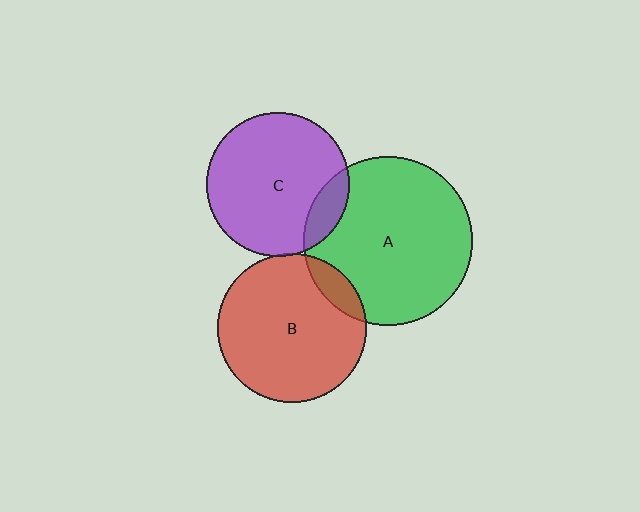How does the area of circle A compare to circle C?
Approximately 1.4 times.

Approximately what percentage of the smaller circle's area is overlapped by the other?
Approximately 5%.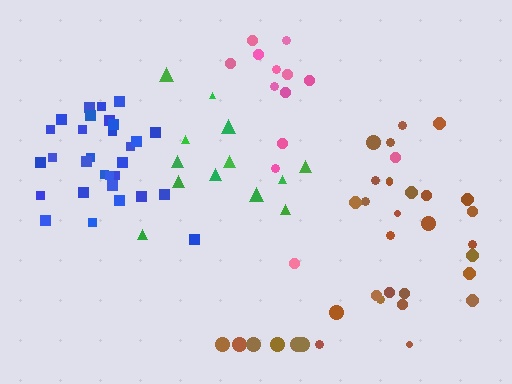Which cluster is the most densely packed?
Blue.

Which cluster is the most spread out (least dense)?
Pink.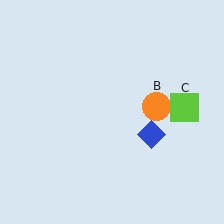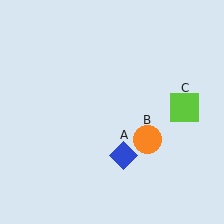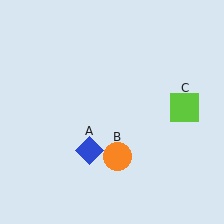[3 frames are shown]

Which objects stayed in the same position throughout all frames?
Lime square (object C) remained stationary.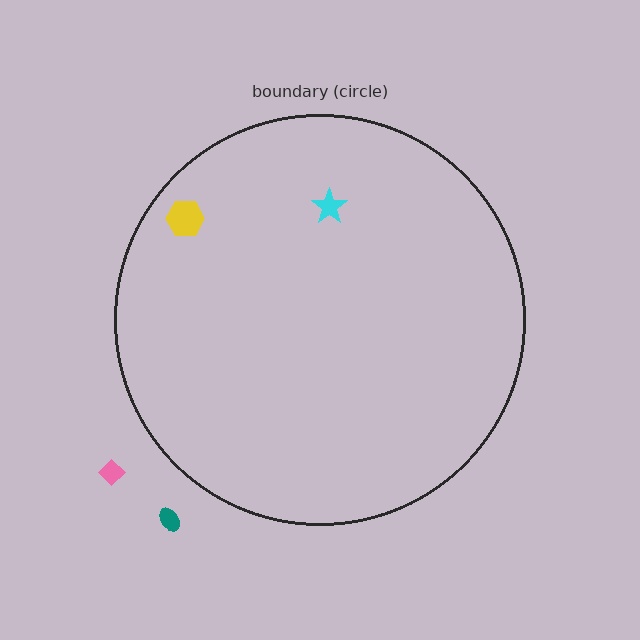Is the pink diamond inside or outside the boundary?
Outside.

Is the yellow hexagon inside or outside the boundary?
Inside.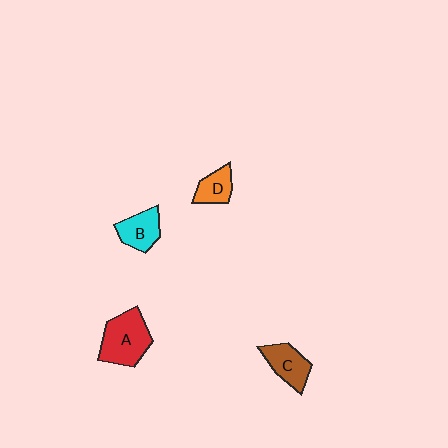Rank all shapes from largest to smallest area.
From largest to smallest: A (red), C (brown), B (cyan), D (orange).